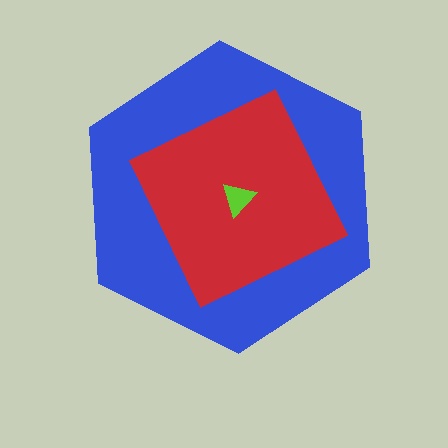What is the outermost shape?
The blue hexagon.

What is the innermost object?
The lime triangle.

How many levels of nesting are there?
3.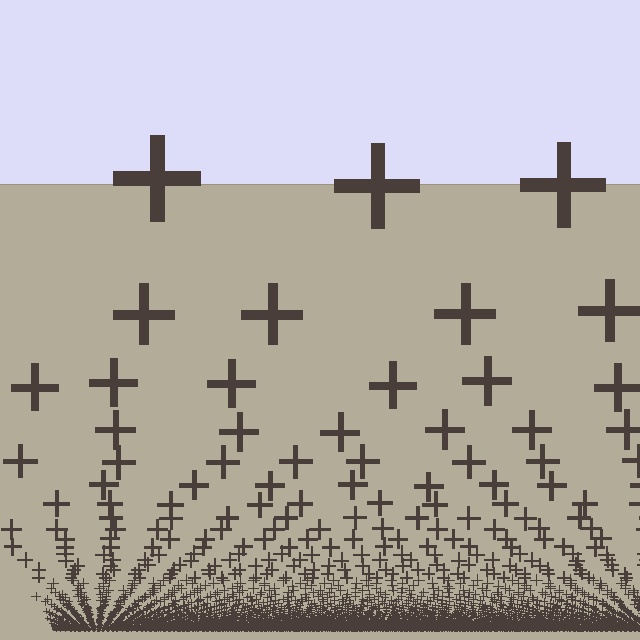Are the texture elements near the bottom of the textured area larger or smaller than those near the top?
Smaller. The gradient is inverted — elements near the bottom are smaller and denser.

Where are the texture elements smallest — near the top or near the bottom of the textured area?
Near the bottom.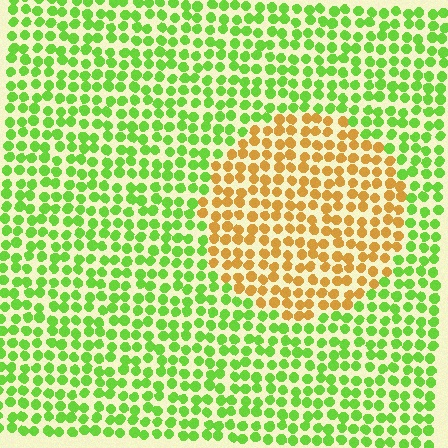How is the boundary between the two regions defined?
The boundary is defined purely by a slight shift in hue (about 65 degrees). Spacing, size, and orientation are identical on both sides.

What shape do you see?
I see a circle.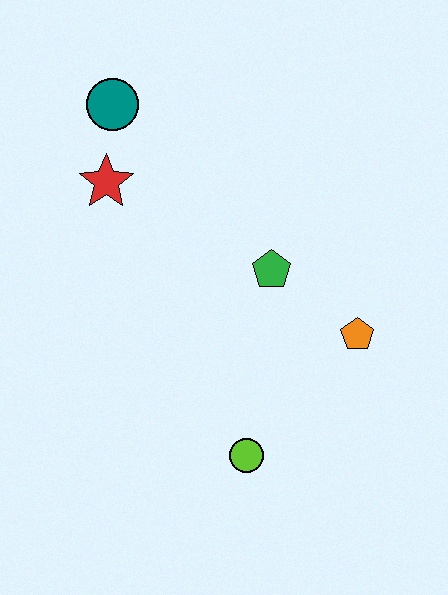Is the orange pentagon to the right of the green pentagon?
Yes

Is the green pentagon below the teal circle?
Yes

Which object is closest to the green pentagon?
The orange pentagon is closest to the green pentagon.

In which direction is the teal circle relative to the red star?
The teal circle is above the red star.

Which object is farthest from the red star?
The lime circle is farthest from the red star.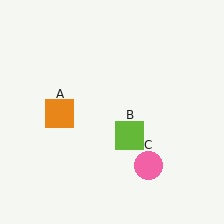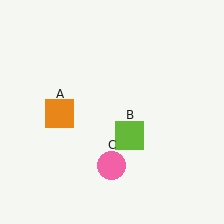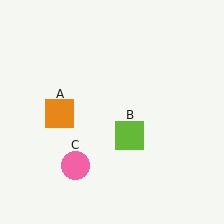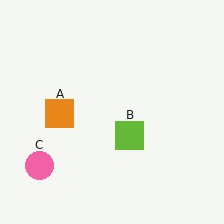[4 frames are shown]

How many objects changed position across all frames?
1 object changed position: pink circle (object C).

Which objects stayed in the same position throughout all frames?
Orange square (object A) and lime square (object B) remained stationary.